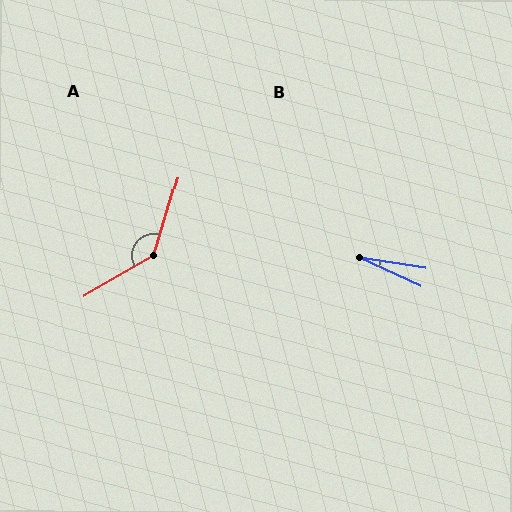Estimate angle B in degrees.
Approximately 15 degrees.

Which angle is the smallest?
B, at approximately 15 degrees.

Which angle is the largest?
A, at approximately 137 degrees.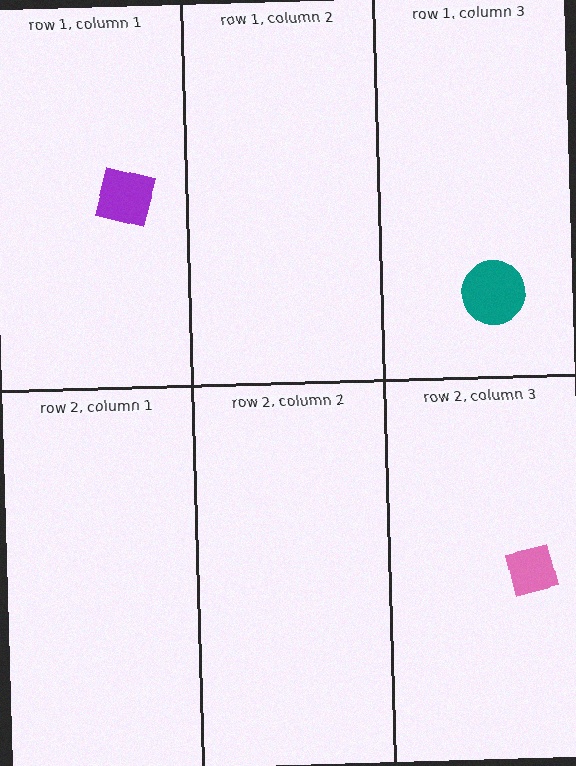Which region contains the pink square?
The row 2, column 3 region.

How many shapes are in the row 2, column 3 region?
1.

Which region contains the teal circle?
The row 1, column 3 region.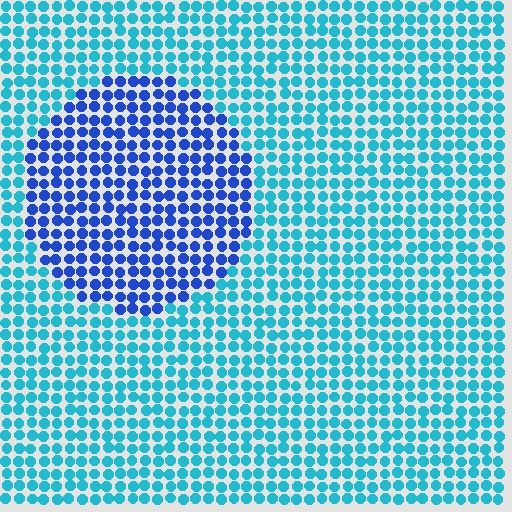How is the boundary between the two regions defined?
The boundary is defined purely by a slight shift in hue (about 39 degrees). Spacing, size, and orientation are identical on both sides.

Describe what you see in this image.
The image is filled with small cyan elements in a uniform arrangement. A circle-shaped region is visible where the elements are tinted to a slightly different hue, forming a subtle color boundary.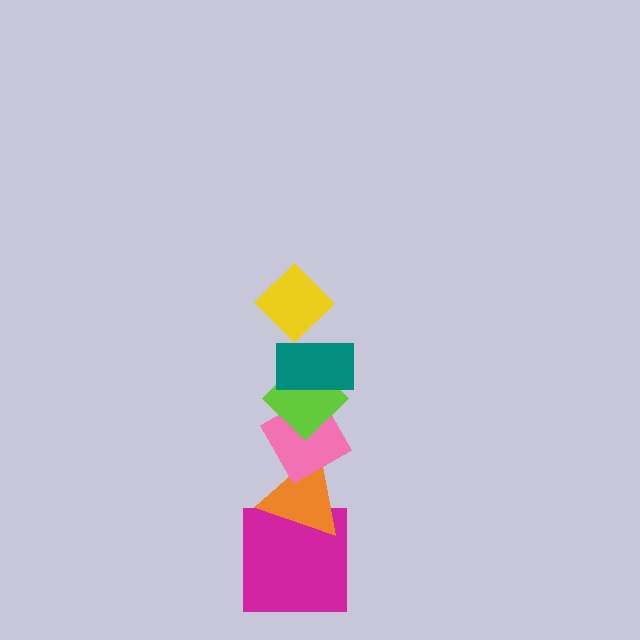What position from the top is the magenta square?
The magenta square is 6th from the top.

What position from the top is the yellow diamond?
The yellow diamond is 1st from the top.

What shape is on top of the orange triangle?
The pink diamond is on top of the orange triangle.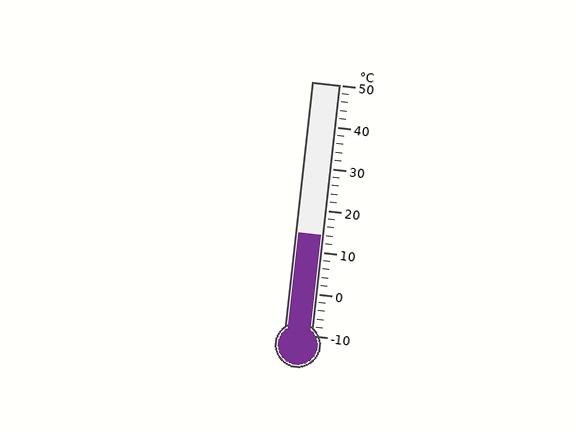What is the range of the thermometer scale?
The thermometer scale ranges from -10°C to 50°C.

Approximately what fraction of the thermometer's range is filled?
The thermometer is filled to approximately 40% of its range.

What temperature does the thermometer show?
The thermometer shows approximately 14°C.